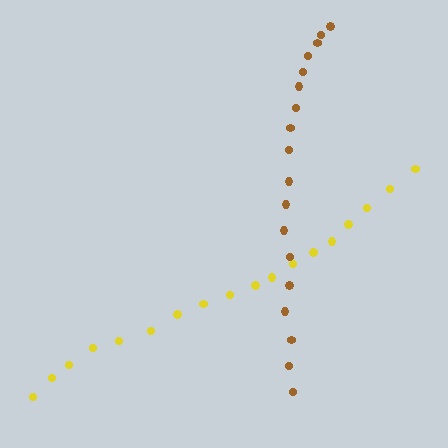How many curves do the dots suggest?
There are 2 distinct paths.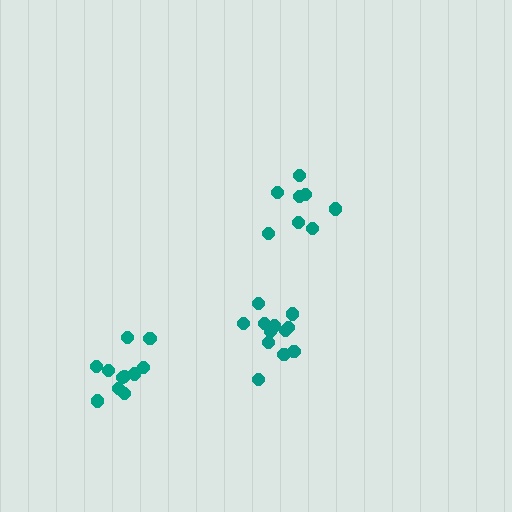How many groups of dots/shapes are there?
There are 3 groups.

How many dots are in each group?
Group 1: 12 dots, Group 2: 8 dots, Group 3: 11 dots (31 total).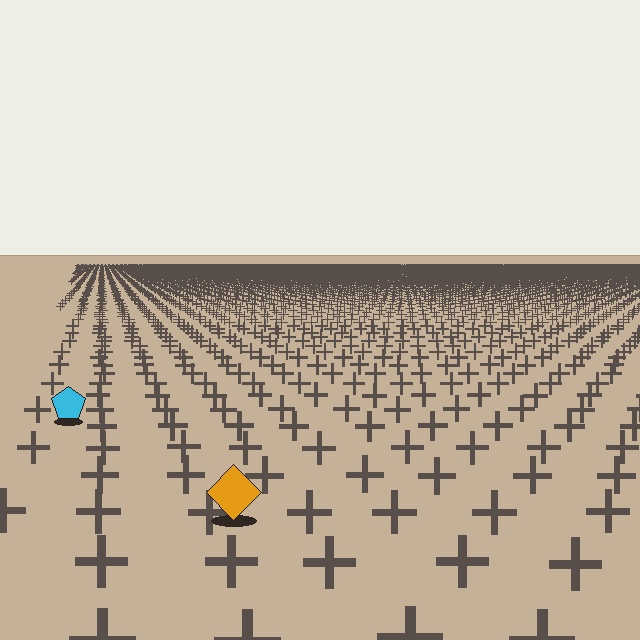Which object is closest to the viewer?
The orange diamond is closest. The texture marks near it are larger and more spread out.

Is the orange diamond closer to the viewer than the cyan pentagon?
Yes. The orange diamond is closer — you can tell from the texture gradient: the ground texture is coarser near it.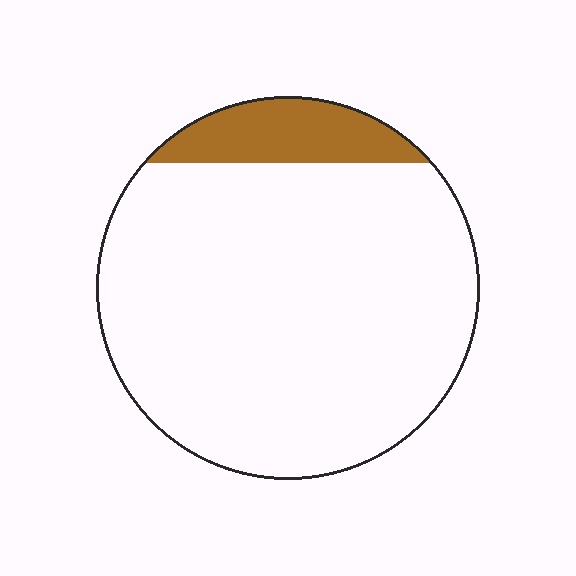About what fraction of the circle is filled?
About one eighth (1/8).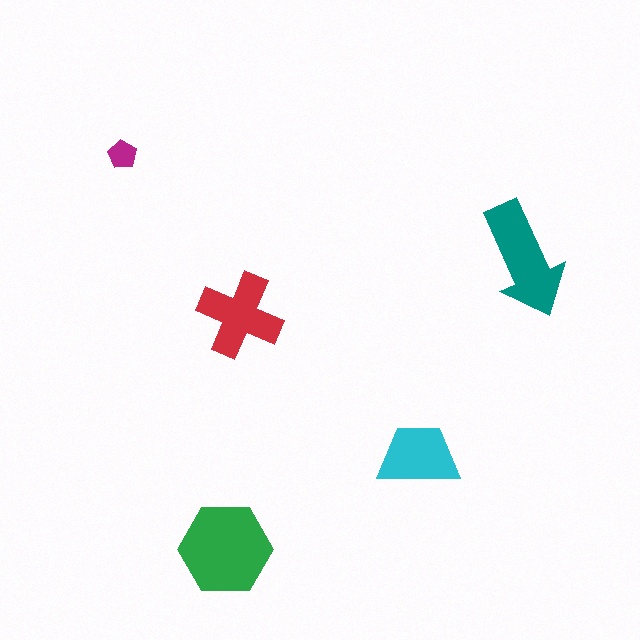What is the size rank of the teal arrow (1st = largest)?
2nd.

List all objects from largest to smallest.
The green hexagon, the teal arrow, the red cross, the cyan trapezoid, the magenta pentagon.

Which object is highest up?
The magenta pentagon is topmost.